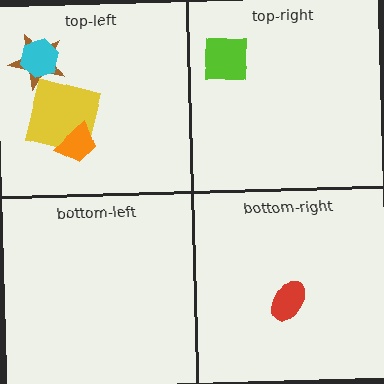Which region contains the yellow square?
The top-left region.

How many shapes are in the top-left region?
4.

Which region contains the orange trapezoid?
The top-left region.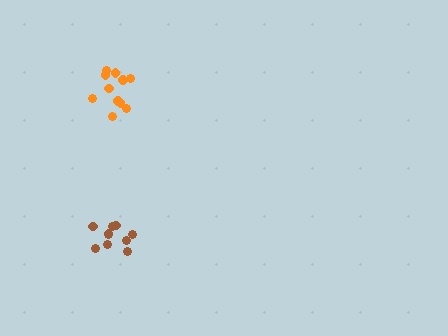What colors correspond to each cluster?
The clusters are colored: brown, orange.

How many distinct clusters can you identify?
There are 2 distinct clusters.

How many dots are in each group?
Group 1: 10 dots, Group 2: 11 dots (21 total).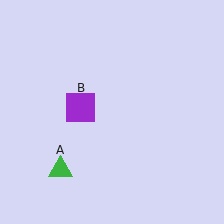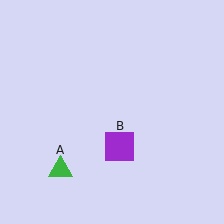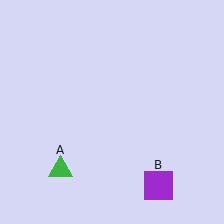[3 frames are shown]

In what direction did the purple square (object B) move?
The purple square (object B) moved down and to the right.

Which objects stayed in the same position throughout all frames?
Green triangle (object A) remained stationary.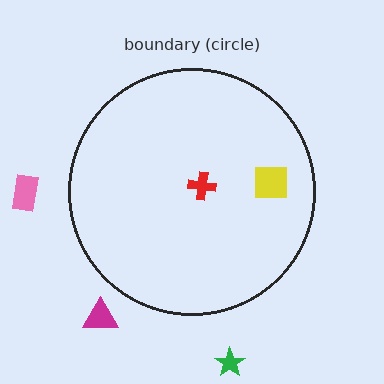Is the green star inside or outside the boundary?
Outside.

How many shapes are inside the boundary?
2 inside, 3 outside.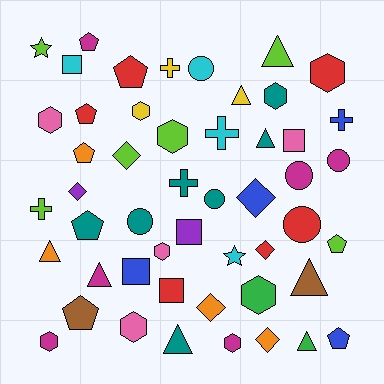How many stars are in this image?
There are 2 stars.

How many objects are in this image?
There are 50 objects.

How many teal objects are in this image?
There are 7 teal objects.